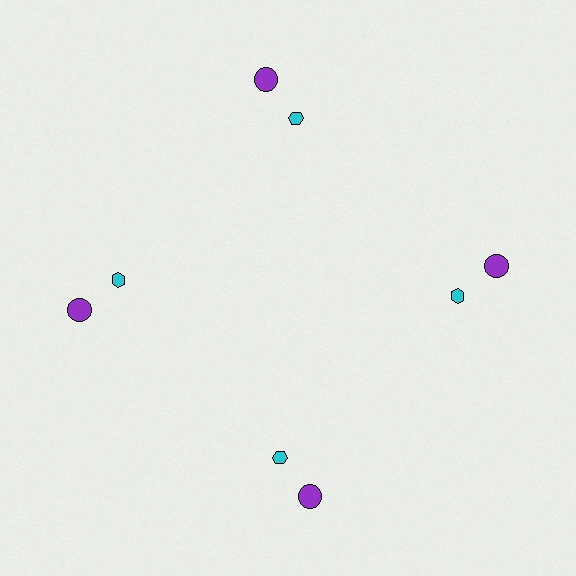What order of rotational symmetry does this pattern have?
This pattern has 4-fold rotational symmetry.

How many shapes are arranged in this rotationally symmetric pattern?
There are 8 shapes, arranged in 4 groups of 2.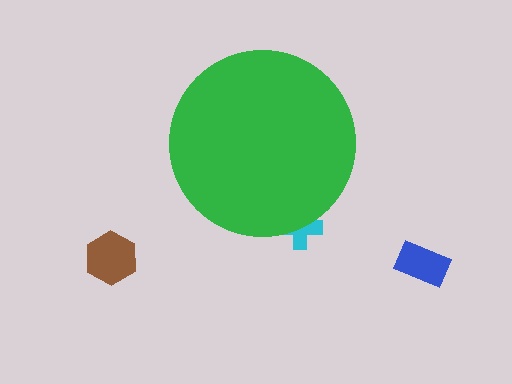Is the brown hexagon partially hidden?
No, the brown hexagon is fully visible.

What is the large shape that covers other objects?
A green circle.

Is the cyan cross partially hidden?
Yes, the cyan cross is partially hidden behind the green circle.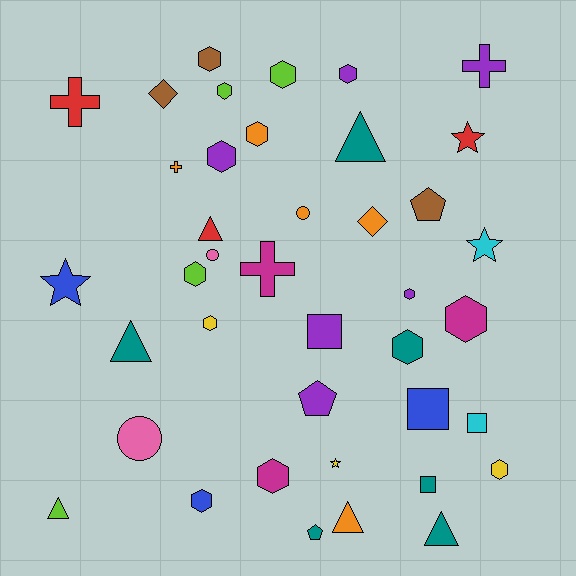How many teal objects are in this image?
There are 6 teal objects.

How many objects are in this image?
There are 40 objects.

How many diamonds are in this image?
There are 2 diamonds.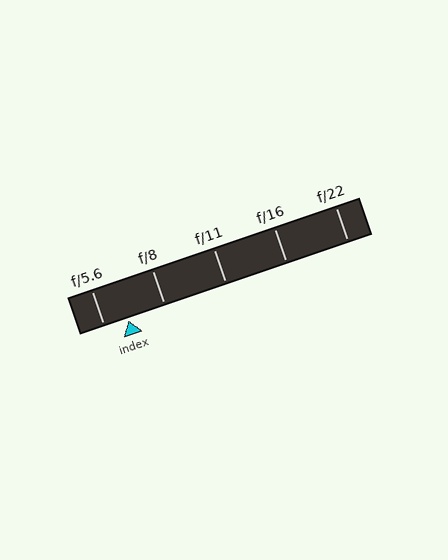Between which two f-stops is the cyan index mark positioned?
The index mark is between f/5.6 and f/8.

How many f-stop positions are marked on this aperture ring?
There are 5 f-stop positions marked.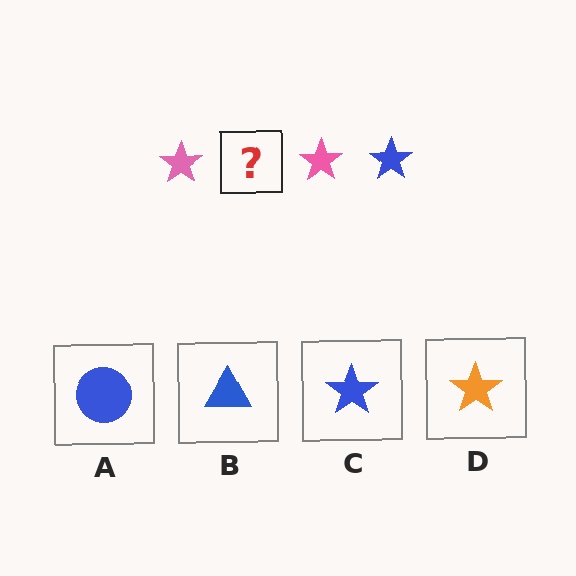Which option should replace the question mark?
Option C.